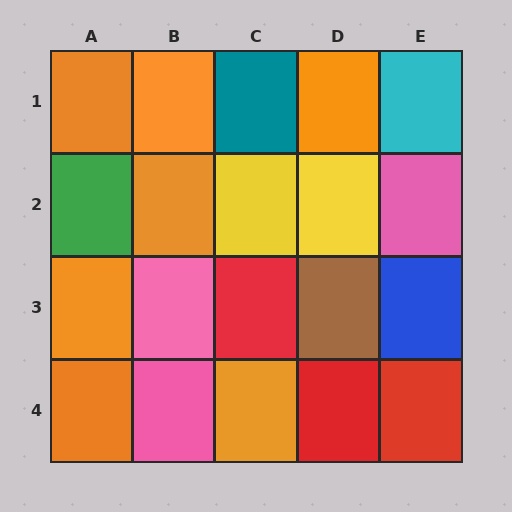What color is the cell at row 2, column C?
Yellow.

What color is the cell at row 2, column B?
Orange.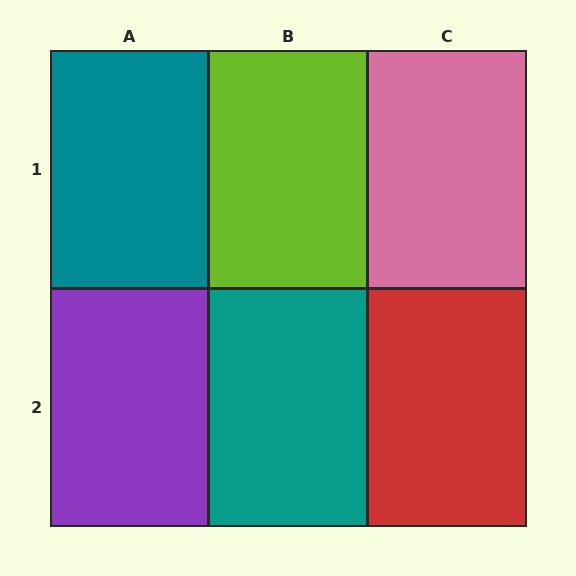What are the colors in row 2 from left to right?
Purple, teal, red.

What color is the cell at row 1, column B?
Lime.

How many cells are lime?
1 cell is lime.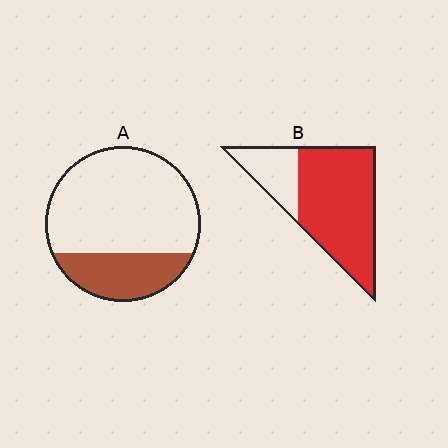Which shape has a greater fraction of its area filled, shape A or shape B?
Shape B.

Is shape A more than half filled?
No.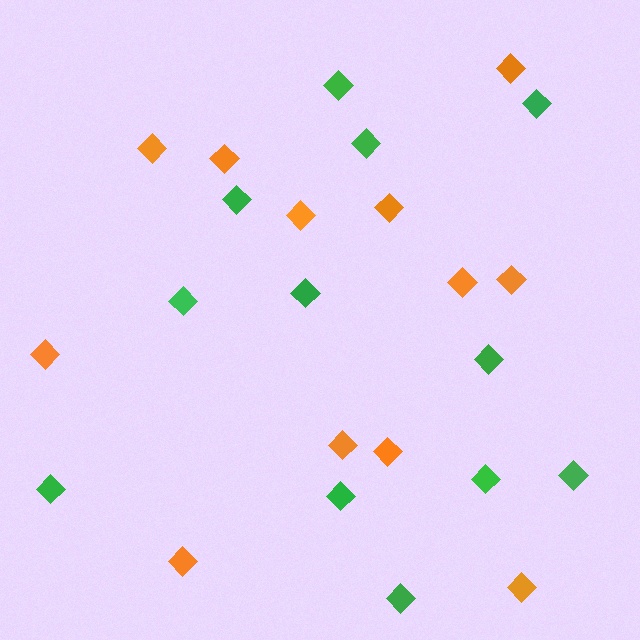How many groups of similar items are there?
There are 2 groups: one group of green diamonds (12) and one group of orange diamonds (12).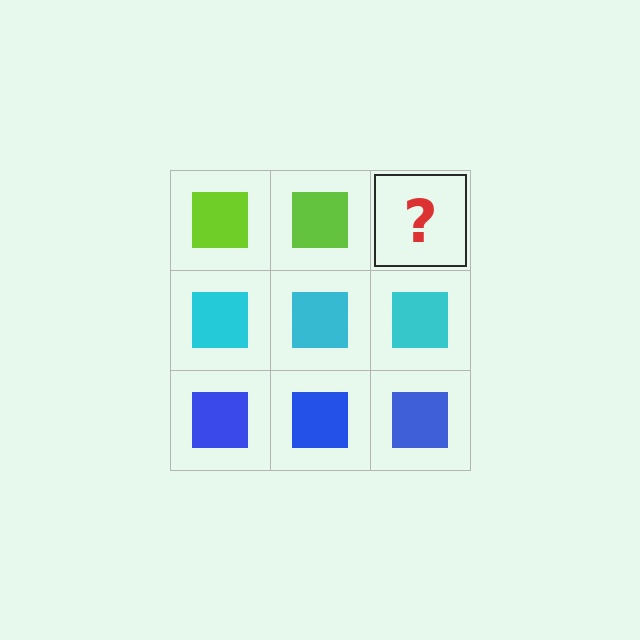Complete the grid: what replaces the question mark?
The question mark should be replaced with a lime square.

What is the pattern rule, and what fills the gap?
The rule is that each row has a consistent color. The gap should be filled with a lime square.